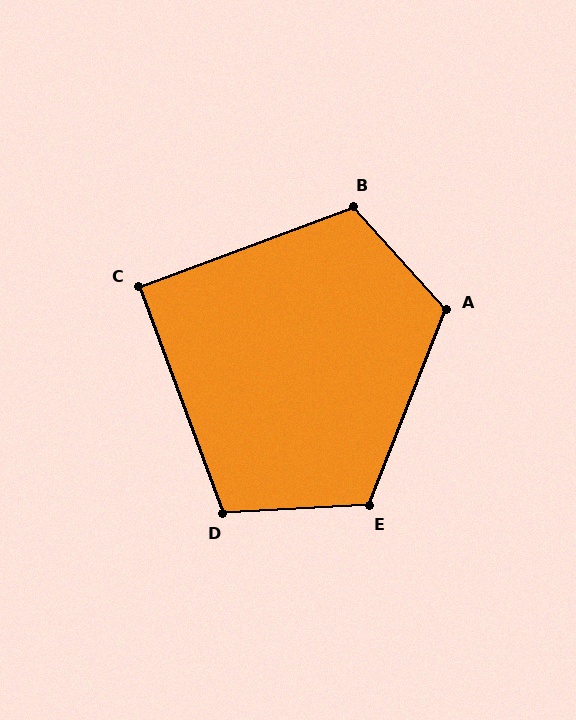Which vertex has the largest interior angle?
A, at approximately 116 degrees.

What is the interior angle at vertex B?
Approximately 112 degrees (obtuse).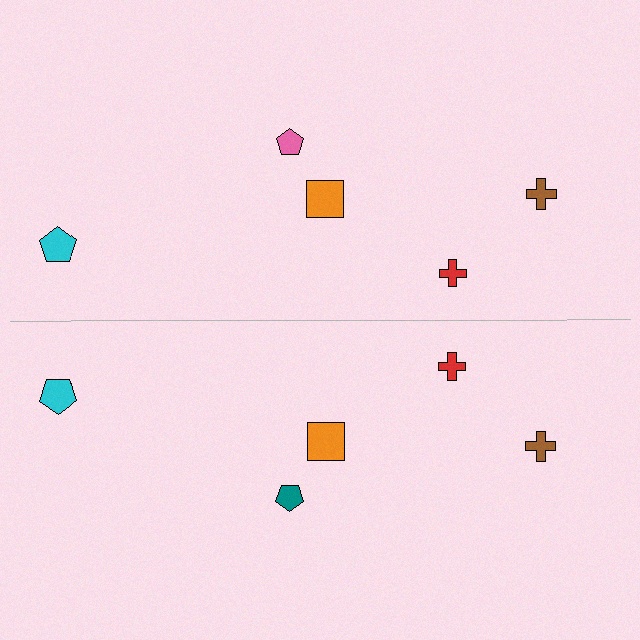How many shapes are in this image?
There are 10 shapes in this image.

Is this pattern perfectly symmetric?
No, the pattern is not perfectly symmetric. The teal pentagon on the bottom side breaks the symmetry — its mirror counterpart is pink.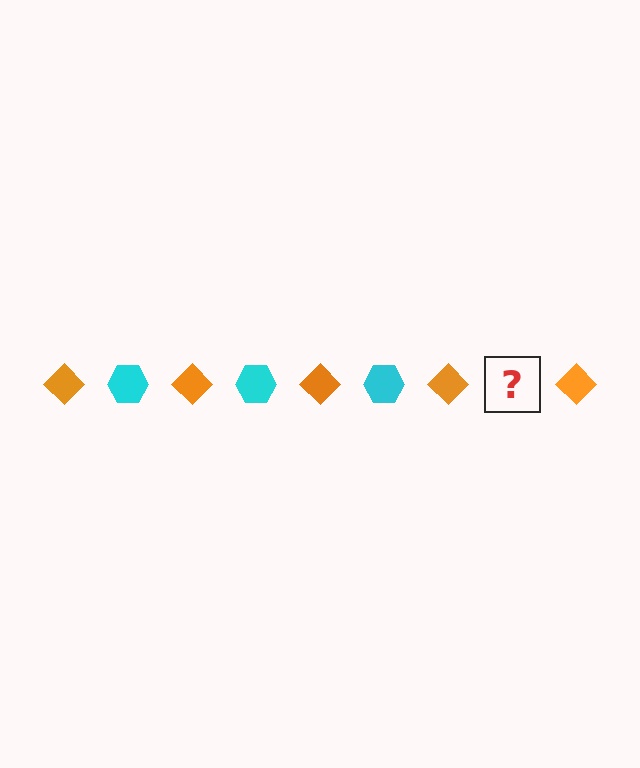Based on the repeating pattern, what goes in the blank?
The blank should be a cyan hexagon.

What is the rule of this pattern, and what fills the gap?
The rule is that the pattern alternates between orange diamond and cyan hexagon. The gap should be filled with a cyan hexagon.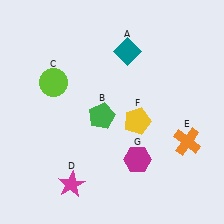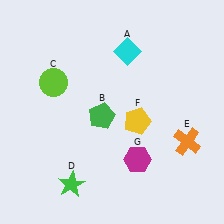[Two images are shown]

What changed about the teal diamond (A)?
In Image 1, A is teal. In Image 2, it changed to cyan.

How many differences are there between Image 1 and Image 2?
There are 2 differences between the two images.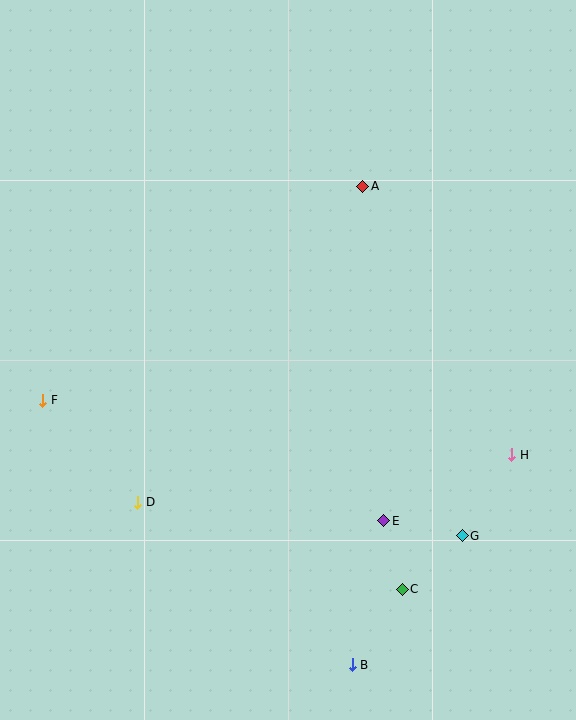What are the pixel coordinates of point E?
Point E is at (384, 521).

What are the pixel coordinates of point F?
Point F is at (43, 400).